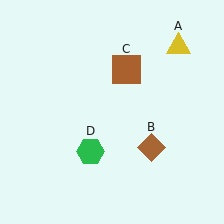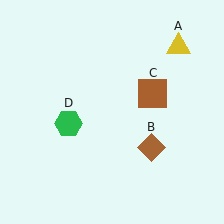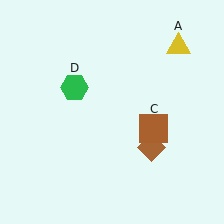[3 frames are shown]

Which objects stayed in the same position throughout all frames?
Yellow triangle (object A) and brown diamond (object B) remained stationary.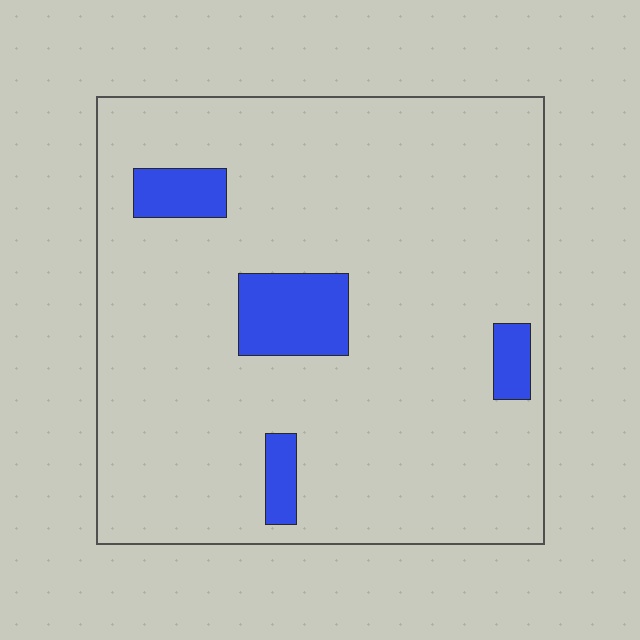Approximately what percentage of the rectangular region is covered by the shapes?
Approximately 10%.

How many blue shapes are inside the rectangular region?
4.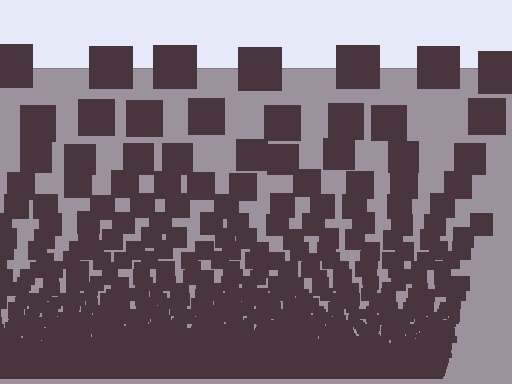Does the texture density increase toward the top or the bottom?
Density increases toward the bottom.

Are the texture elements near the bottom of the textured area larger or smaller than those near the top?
Smaller. The gradient is inverted — elements near the bottom are smaller and denser.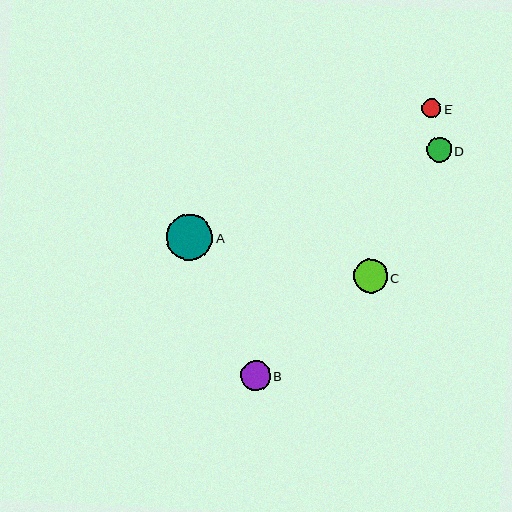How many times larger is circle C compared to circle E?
Circle C is approximately 1.7 times the size of circle E.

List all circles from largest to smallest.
From largest to smallest: A, C, B, D, E.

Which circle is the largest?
Circle A is the largest with a size of approximately 46 pixels.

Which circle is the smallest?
Circle E is the smallest with a size of approximately 19 pixels.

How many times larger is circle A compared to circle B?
Circle A is approximately 1.6 times the size of circle B.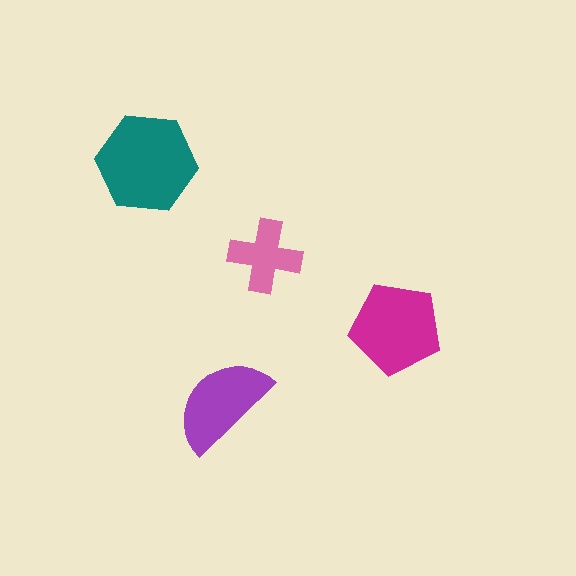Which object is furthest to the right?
The magenta pentagon is rightmost.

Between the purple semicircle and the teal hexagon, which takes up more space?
The teal hexagon.